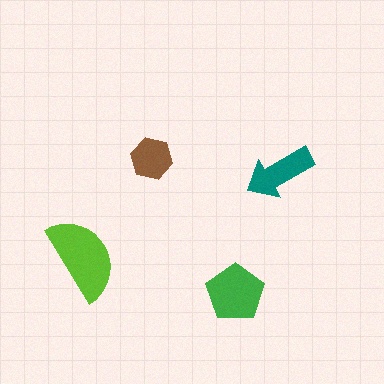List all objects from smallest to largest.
The brown hexagon, the teal arrow, the green pentagon, the lime semicircle.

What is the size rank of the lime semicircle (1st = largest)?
1st.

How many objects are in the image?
There are 4 objects in the image.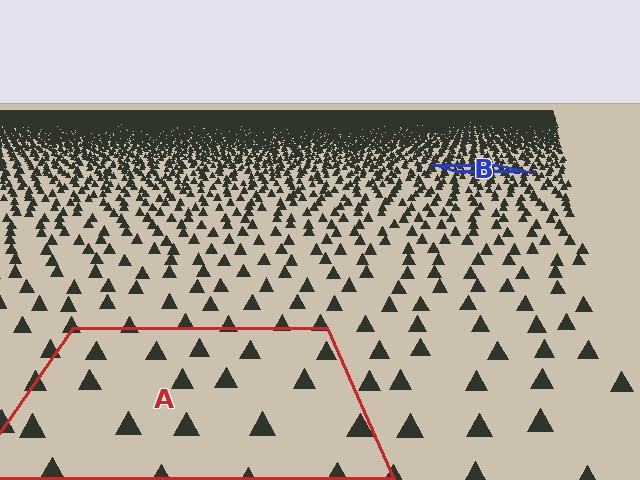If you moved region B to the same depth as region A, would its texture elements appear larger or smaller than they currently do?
They would appear larger. At a closer depth, the same texture elements are projected at a bigger on-screen size.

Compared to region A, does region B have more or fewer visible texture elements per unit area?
Region B has more texture elements per unit area — they are packed more densely because it is farther away.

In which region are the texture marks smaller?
The texture marks are smaller in region B, because it is farther away.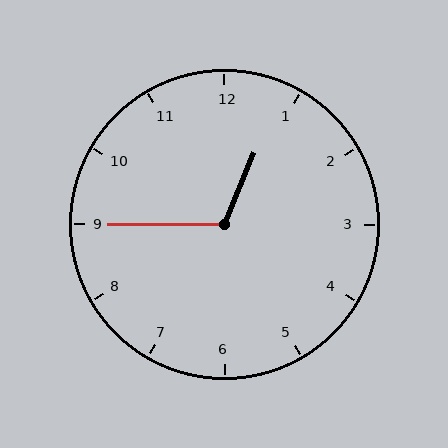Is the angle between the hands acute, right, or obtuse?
It is obtuse.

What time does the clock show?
12:45.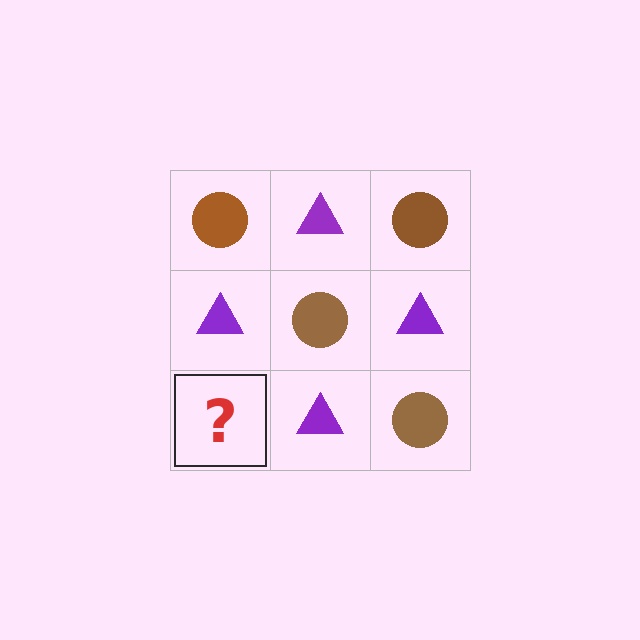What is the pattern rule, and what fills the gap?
The rule is that it alternates brown circle and purple triangle in a checkerboard pattern. The gap should be filled with a brown circle.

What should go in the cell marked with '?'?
The missing cell should contain a brown circle.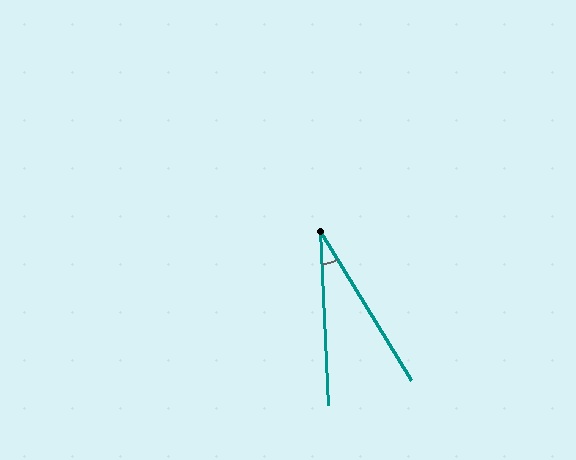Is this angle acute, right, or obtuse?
It is acute.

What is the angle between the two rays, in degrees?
Approximately 29 degrees.